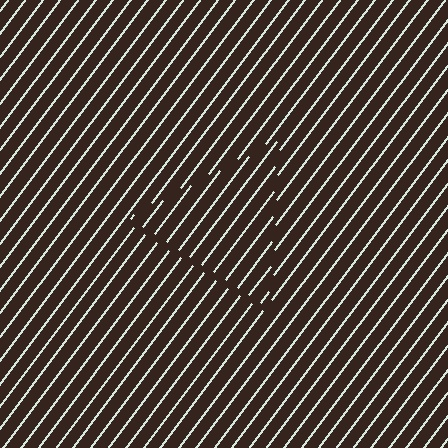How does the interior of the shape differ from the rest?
The interior of the shape contains the same grating, shifted by half a period — the contour is defined by the phase discontinuity where line-ends from the inner and outer gratings abut.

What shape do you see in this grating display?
An illusory triangle. The interior of the shape contains the same grating, shifted by half a period — the contour is defined by the phase discontinuity where line-ends from the inner and outer gratings abut.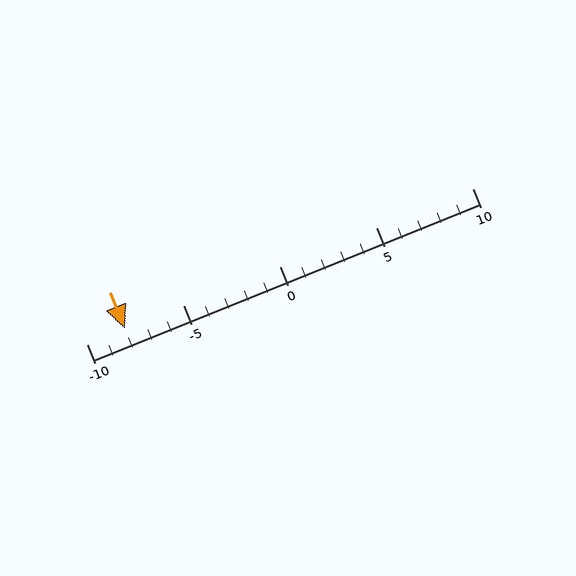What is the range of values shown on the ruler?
The ruler shows values from -10 to 10.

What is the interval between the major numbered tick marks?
The major tick marks are spaced 5 units apart.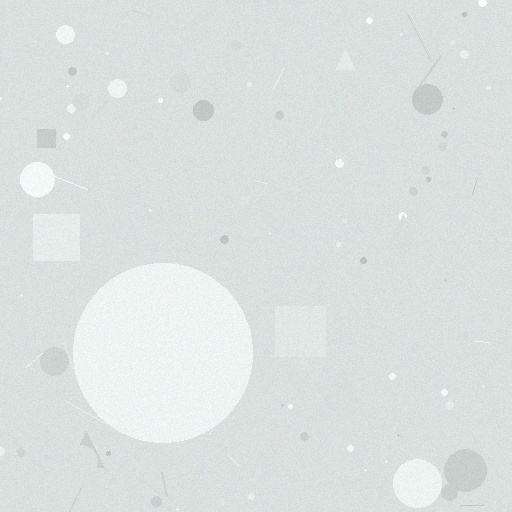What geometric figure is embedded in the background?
A circle is embedded in the background.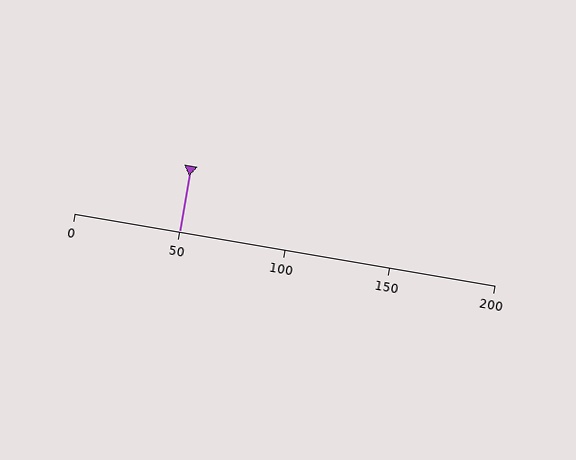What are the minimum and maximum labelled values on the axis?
The axis runs from 0 to 200.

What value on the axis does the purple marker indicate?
The marker indicates approximately 50.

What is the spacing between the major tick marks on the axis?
The major ticks are spaced 50 apart.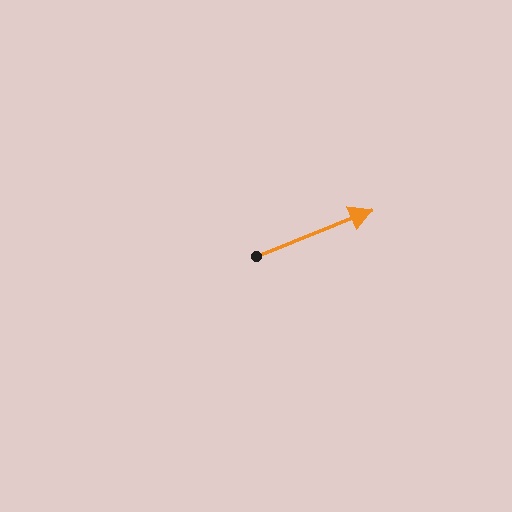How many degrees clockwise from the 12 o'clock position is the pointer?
Approximately 68 degrees.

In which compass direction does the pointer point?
East.